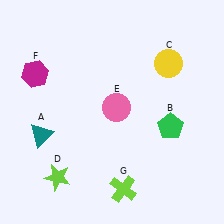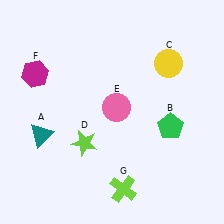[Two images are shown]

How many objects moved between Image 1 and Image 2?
1 object moved between the two images.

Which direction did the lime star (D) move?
The lime star (D) moved up.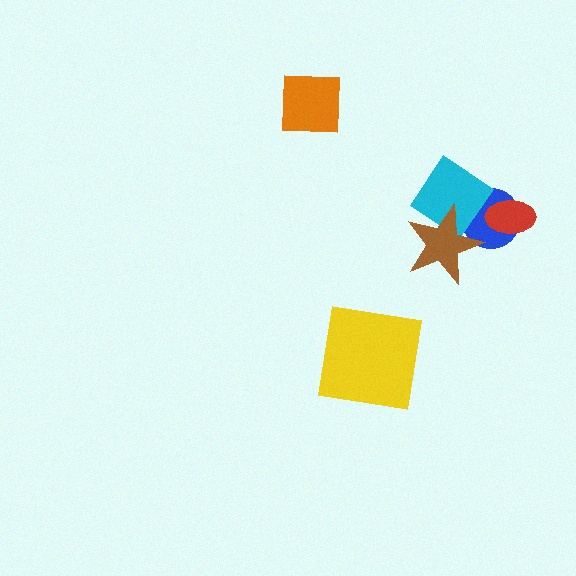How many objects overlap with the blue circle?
3 objects overlap with the blue circle.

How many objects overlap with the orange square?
0 objects overlap with the orange square.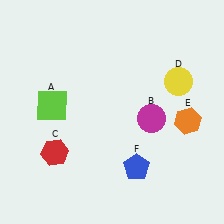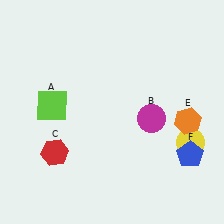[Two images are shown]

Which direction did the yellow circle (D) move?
The yellow circle (D) moved down.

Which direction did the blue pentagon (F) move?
The blue pentagon (F) moved right.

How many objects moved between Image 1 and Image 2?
2 objects moved between the two images.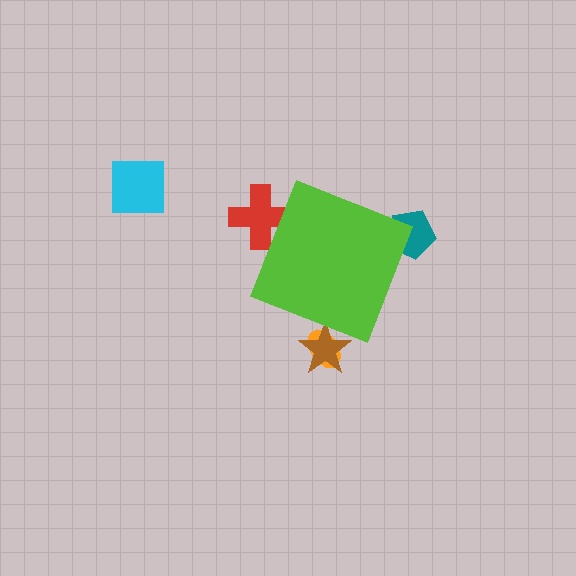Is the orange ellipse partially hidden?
Yes, the orange ellipse is partially hidden behind the lime diamond.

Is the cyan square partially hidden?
No, the cyan square is fully visible.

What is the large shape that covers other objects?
A lime diamond.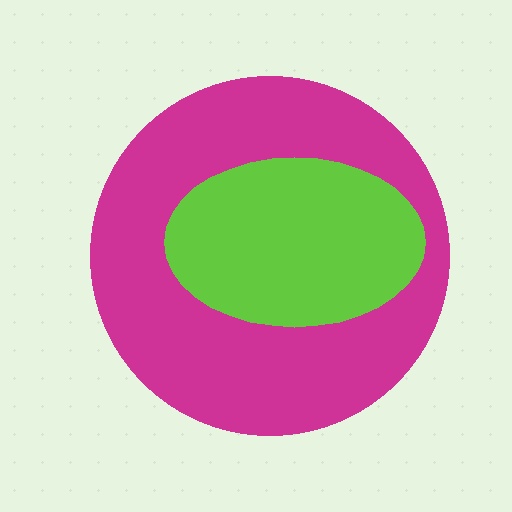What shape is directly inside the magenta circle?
The lime ellipse.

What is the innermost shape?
The lime ellipse.